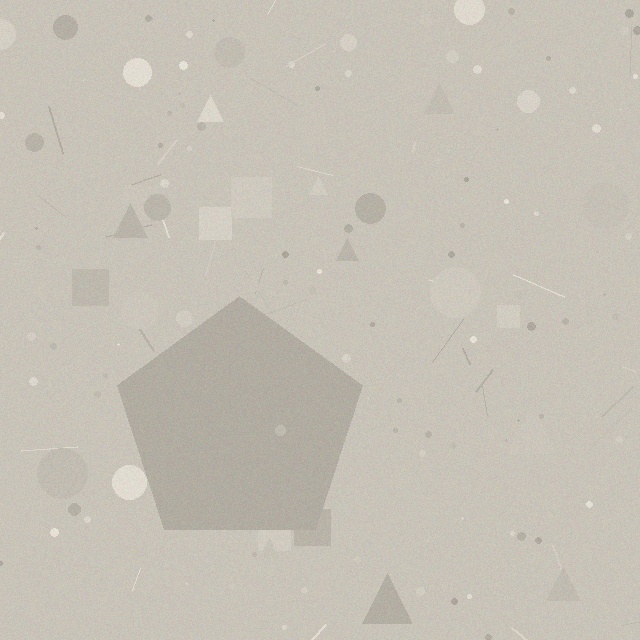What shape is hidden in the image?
A pentagon is hidden in the image.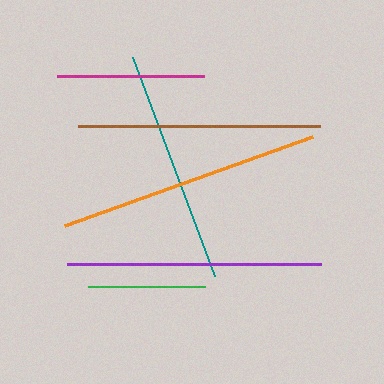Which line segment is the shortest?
The green line is the shortest at approximately 117 pixels.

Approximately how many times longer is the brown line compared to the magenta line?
The brown line is approximately 1.7 times the length of the magenta line.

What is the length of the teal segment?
The teal segment is approximately 233 pixels long.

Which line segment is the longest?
The orange line is the longest at approximately 263 pixels.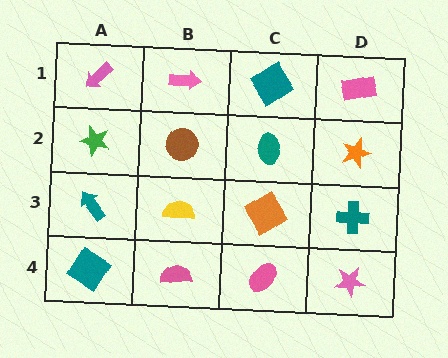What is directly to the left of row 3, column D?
An orange diamond.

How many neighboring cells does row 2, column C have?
4.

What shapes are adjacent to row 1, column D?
An orange star (row 2, column D), a teal diamond (row 1, column C).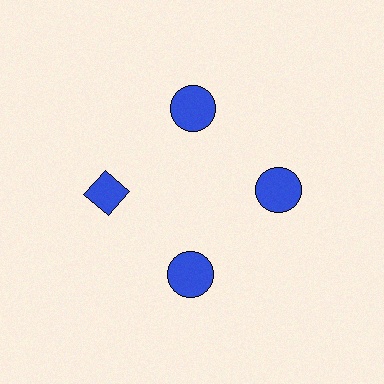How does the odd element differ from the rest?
It has a different shape: diamond instead of circle.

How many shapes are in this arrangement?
There are 4 shapes arranged in a ring pattern.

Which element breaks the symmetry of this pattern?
The blue diamond at roughly the 9 o'clock position breaks the symmetry. All other shapes are blue circles.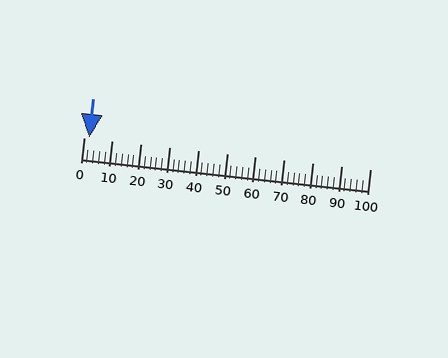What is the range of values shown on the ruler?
The ruler shows values from 0 to 100.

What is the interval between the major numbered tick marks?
The major tick marks are spaced 10 units apart.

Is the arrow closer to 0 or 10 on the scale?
The arrow is closer to 0.